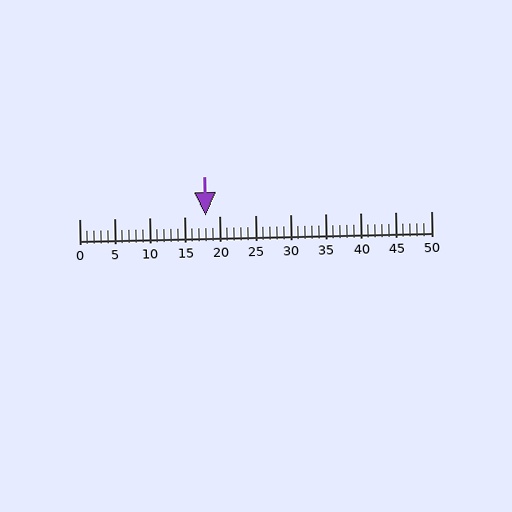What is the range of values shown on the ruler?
The ruler shows values from 0 to 50.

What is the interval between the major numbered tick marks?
The major tick marks are spaced 5 units apart.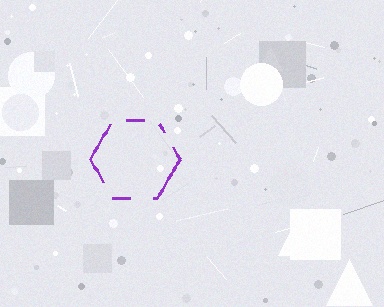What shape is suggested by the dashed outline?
The dashed outline suggests a hexagon.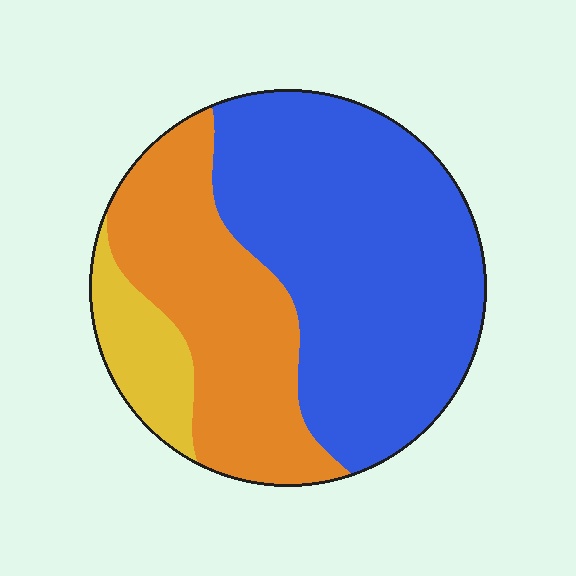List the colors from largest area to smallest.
From largest to smallest: blue, orange, yellow.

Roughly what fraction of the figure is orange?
Orange takes up about one third (1/3) of the figure.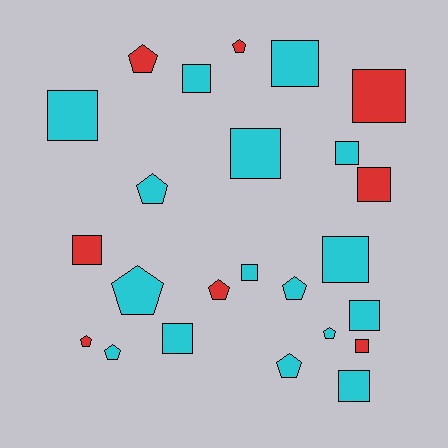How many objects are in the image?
There are 24 objects.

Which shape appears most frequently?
Square, with 14 objects.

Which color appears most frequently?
Cyan, with 16 objects.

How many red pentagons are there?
There are 4 red pentagons.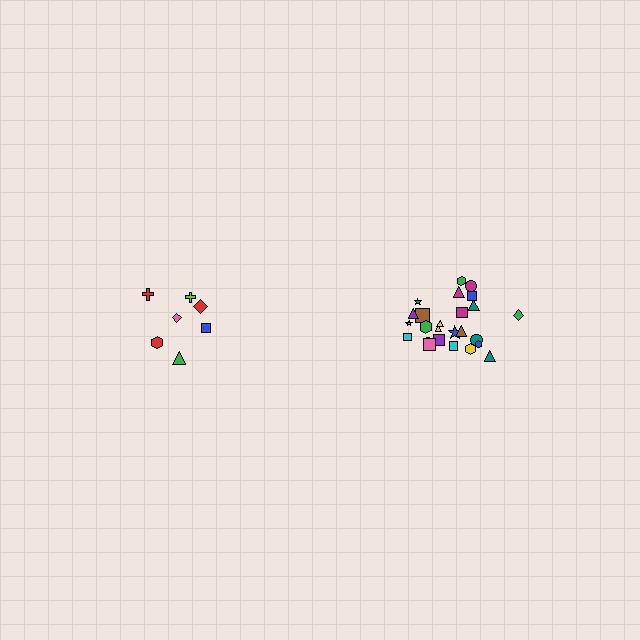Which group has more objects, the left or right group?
The right group.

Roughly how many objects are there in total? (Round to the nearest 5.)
Roughly 30 objects in total.